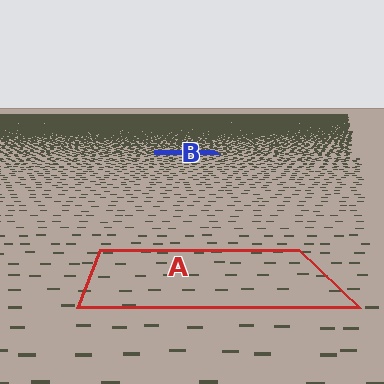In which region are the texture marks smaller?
The texture marks are smaller in region B, because it is farther away.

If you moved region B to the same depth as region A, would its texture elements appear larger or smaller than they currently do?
They would appear larger. At a closer depth, the same texture elements are projected at a bigger on-screen size.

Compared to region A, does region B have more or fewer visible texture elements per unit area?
Region B has more texture elements per unit area — they are packed more densely because it is farther away.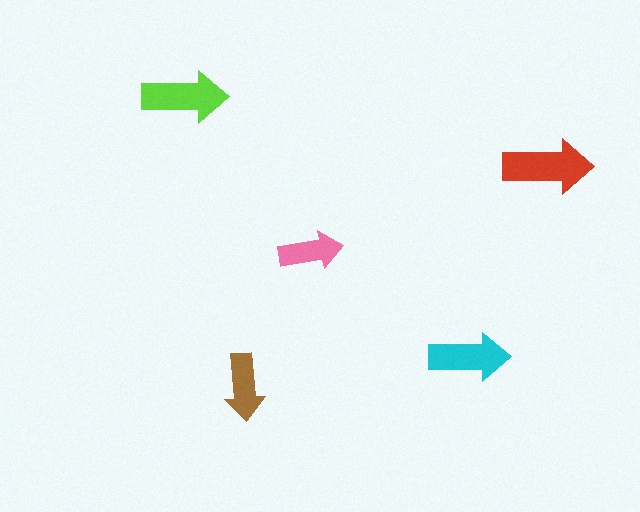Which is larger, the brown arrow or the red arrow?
The red one.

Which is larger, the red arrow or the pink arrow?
The red one.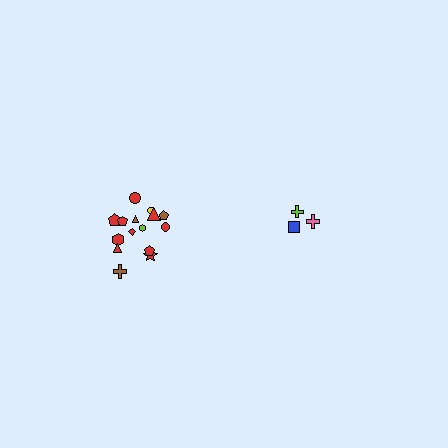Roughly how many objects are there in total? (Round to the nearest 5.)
Roughly 20 objects in total.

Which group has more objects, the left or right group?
The left group.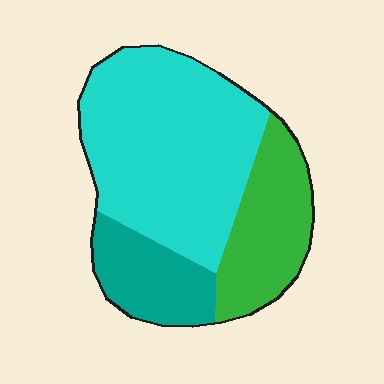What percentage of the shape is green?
Green covers around 25% of the shape.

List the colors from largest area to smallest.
From largest to smallest: cyan, green, teal.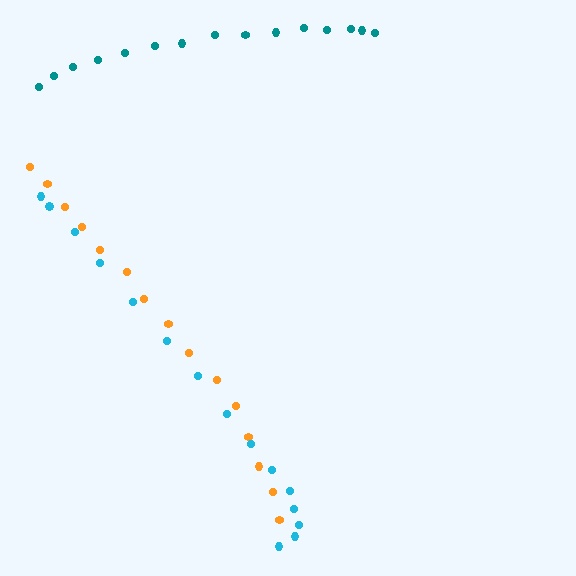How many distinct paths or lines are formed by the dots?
There are 3 distinct paths.